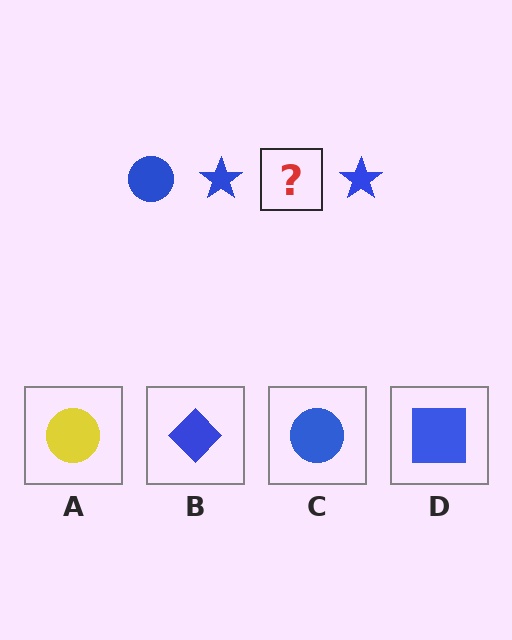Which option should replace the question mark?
Option C.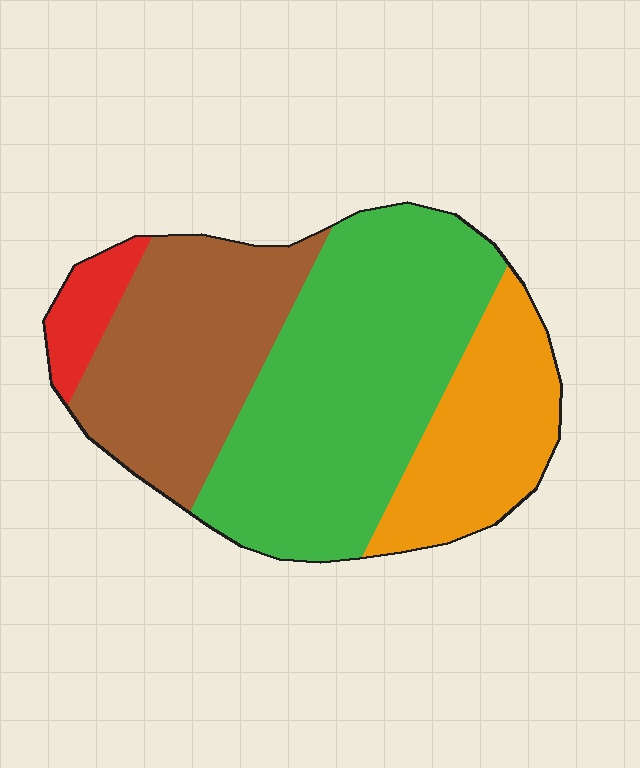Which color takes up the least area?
Red, at roughly 5%.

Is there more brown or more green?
Green.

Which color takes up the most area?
Green, at roughly 45%.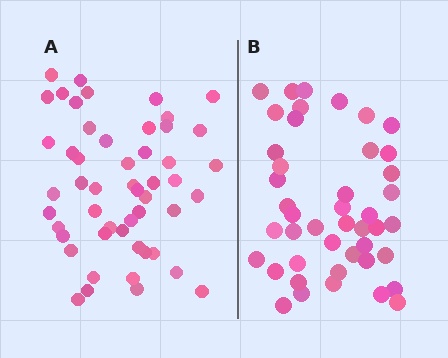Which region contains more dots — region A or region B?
Region A (the left region) has more dots.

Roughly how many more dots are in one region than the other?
Region A has roughly 8 or so more dots than region B.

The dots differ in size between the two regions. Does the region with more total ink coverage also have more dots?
No. Region B has more total ink coverage because its dots are larger, but region A actually contains more individual dots. Total area can be misleading — the number of items is what matters here.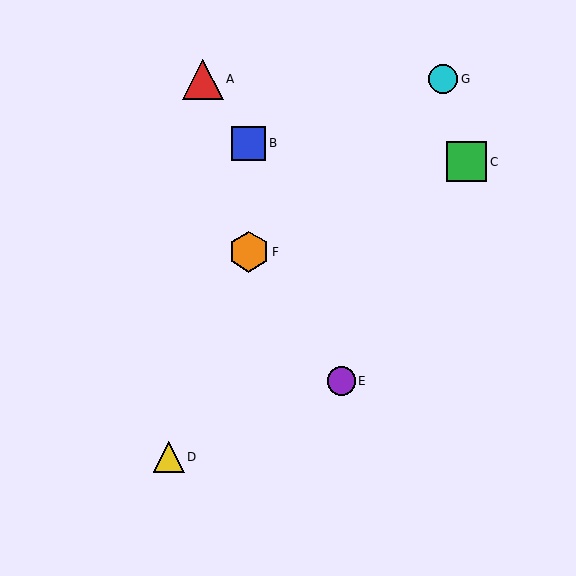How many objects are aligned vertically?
2 objects (B, F) are aligned vertically.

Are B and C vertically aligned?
No, B is at x≈249 and C is at x≈467.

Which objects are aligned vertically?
Objects B, F are aligned vertically.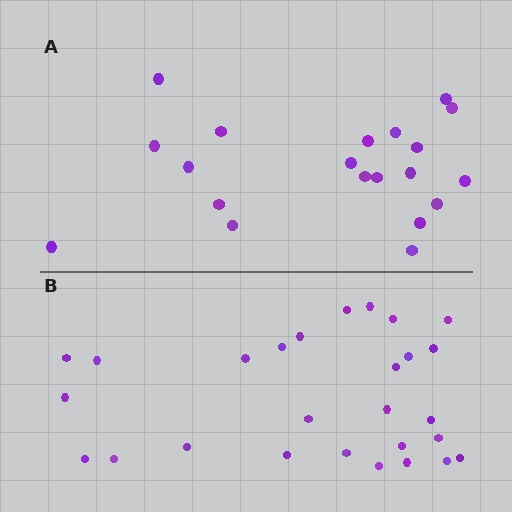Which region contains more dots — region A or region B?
Region B (the bottom region) has more dots.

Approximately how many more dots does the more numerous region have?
Region B has roughly 8 or so more dots than region A.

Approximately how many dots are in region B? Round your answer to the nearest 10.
About 30 dots. (The exact count is 27, which rounds to 30.)